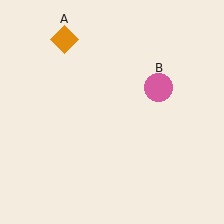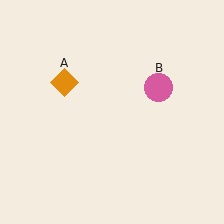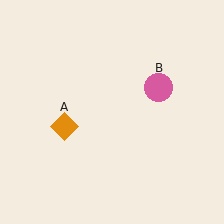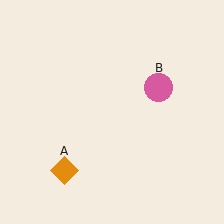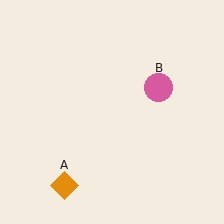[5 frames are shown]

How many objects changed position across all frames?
1 object changed position: orange diamond (object A).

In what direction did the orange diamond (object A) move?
The orange diamond (object A) moved down.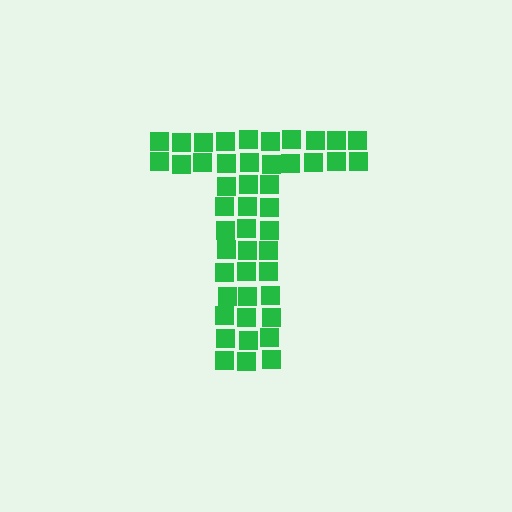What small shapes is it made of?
It is made of small squares.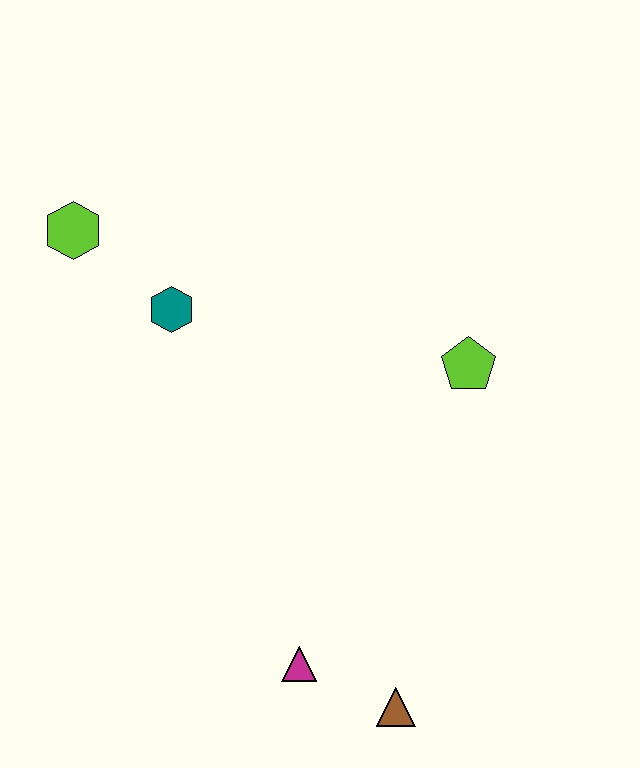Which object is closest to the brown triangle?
The magenta triangle is closest to the brown triangle.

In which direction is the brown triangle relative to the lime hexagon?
The brown triangle is below the lime hexagon.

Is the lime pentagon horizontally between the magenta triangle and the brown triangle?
No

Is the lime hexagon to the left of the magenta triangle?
Yes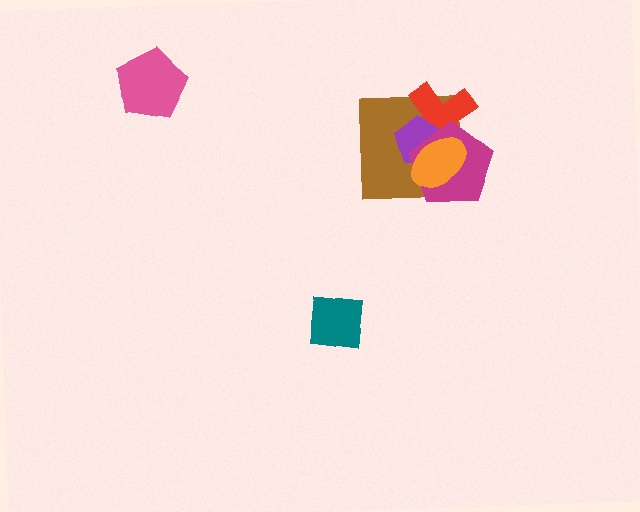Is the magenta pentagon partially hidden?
Yes, it is partially covered by another shape.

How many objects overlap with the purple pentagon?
4 objects overlap with the purple pentagon.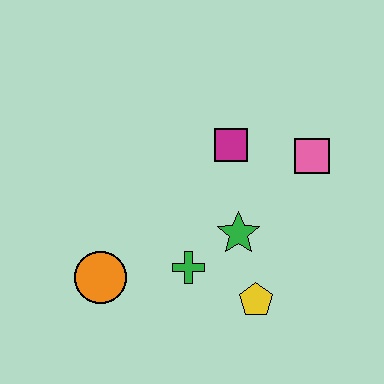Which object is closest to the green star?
The green cross is closest to the green star.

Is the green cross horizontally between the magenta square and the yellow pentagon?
No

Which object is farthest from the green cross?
The pink square is farthest from the green cross.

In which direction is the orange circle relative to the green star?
The orange circle is to the left of the green star.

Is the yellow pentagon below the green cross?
Yes